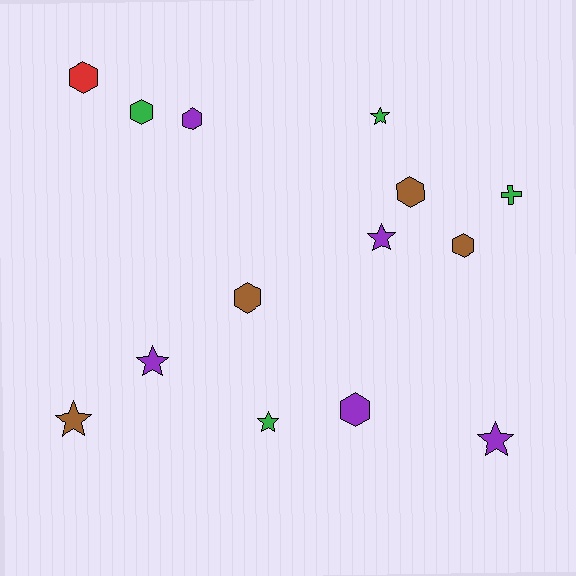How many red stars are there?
There are no red stars.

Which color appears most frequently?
Purple, with 5 objects.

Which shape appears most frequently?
Hexagon, with 7 objects.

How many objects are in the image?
There are 14 objects.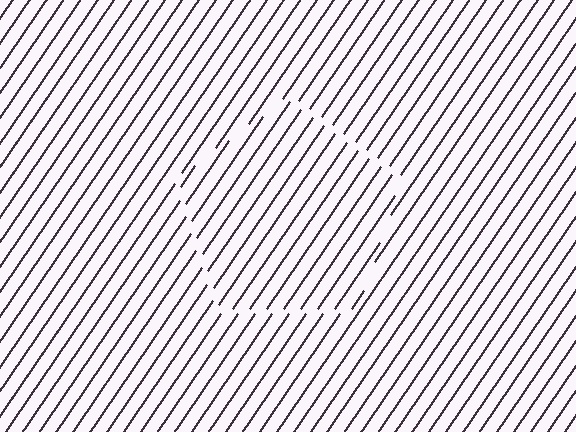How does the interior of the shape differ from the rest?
The interior of the shape contains the same grating, shifted by half a period — the contour is defined by the phase discontinuity where line-ends from the inner and outer gratings abut.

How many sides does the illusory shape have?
5 sides — the line-ends trace a pentagon.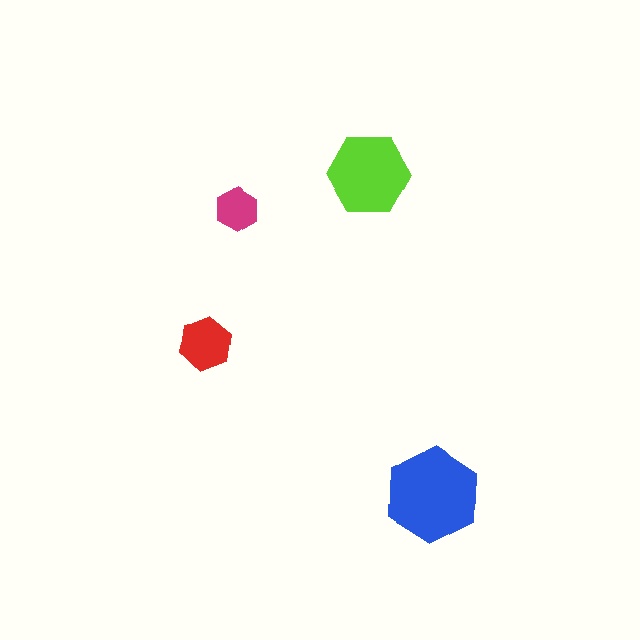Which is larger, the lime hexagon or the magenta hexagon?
The lime one.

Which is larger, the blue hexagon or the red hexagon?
The blue one.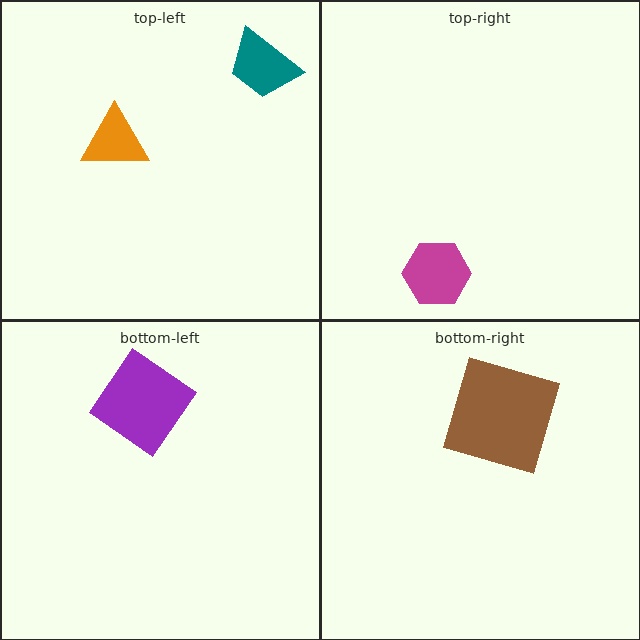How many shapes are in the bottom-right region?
1.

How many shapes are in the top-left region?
2.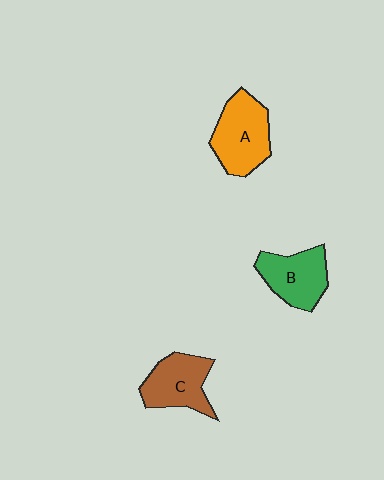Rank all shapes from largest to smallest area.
From largest to smallest: A (orange), C (brown), B (green).